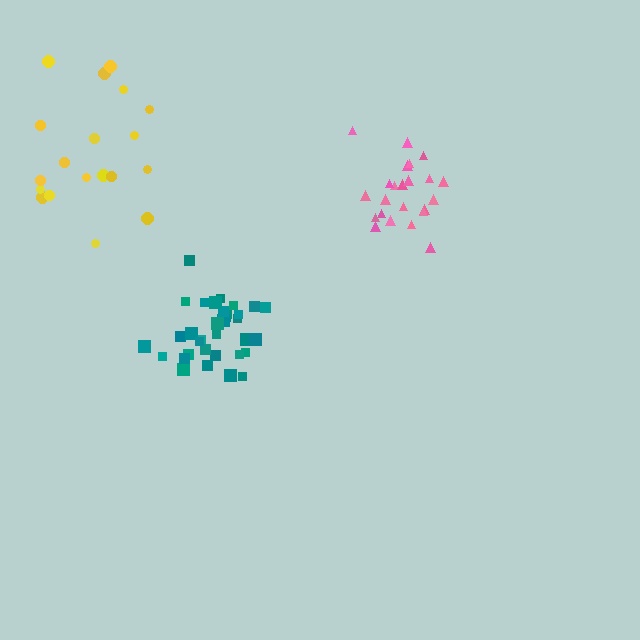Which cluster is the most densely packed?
Teal.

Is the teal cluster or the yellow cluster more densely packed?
Teal.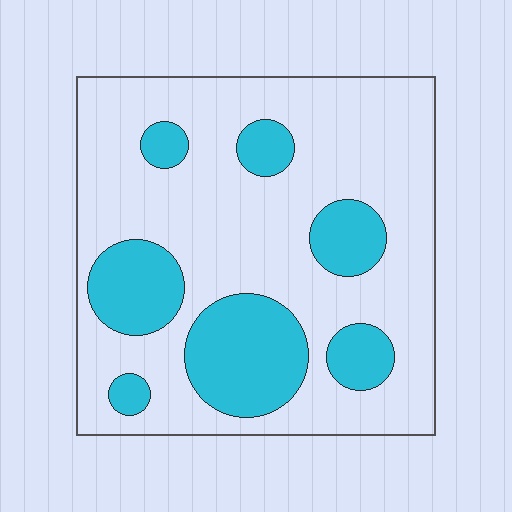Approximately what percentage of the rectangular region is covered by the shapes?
Approximately 25%.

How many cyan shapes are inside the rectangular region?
7.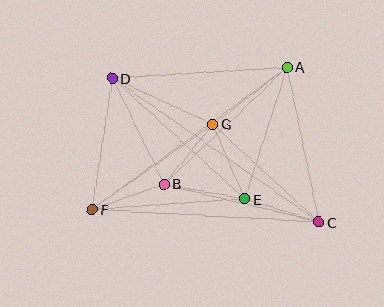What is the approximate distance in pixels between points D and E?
The distance between D and E is approximately 180 pixels.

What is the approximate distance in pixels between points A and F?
The distance between A and F is approximately 241 pixels.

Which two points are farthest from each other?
Points C and D are farthest from each other.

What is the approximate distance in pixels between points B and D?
The distance between B and D is approximately 118 pixels.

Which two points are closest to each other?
Points B and F are closest to each other.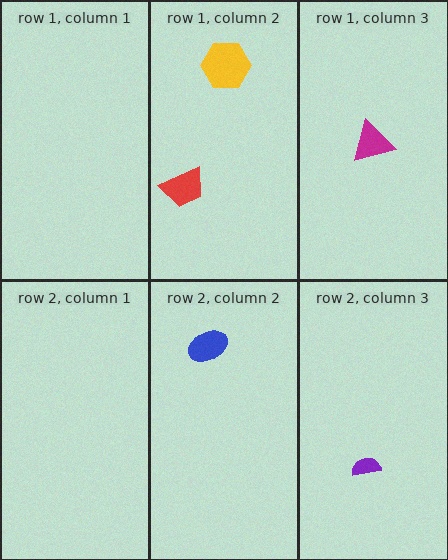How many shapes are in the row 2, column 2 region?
1.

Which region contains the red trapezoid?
The row 1, column 2 region.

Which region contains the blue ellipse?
The row 2, column 2 region.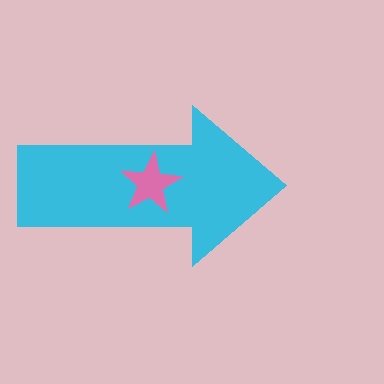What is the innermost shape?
The pink star.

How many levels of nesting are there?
2.